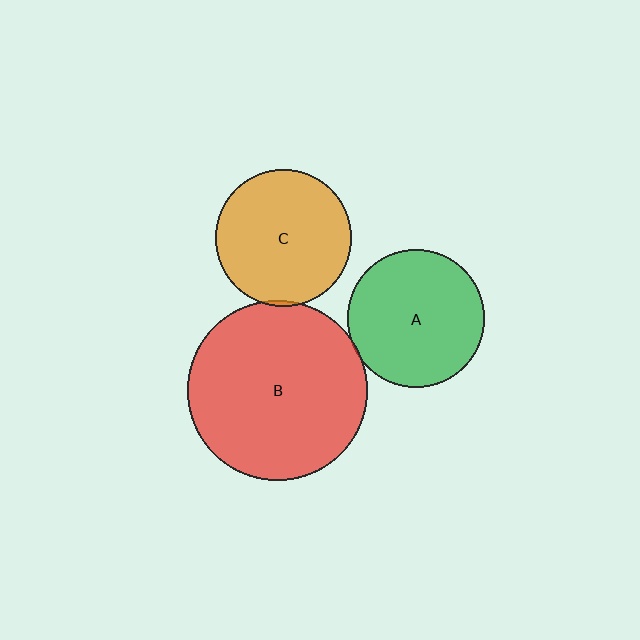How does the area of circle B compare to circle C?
Approximately 1.7 times.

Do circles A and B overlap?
Yes.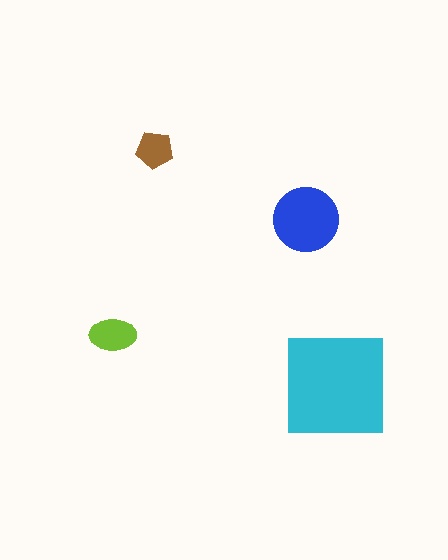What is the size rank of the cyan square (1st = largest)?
1st.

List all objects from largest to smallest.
The cyan square, the blue circle, the lime ellipse, the brown pentagon.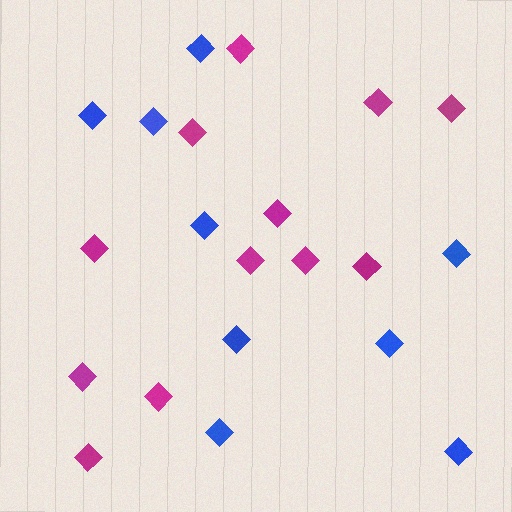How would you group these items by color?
There are 2 groups: one group of magenta diamonds (12) and one group of blue diamonds (9).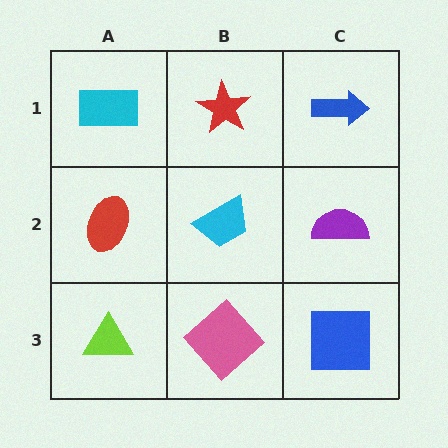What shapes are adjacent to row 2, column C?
A blue arrow (row 1, column C), a blue square (row 3, column C), a cyan trapezoid (row 2, column B).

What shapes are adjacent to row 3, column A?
A red ellipse (row 2, column A), a pink diamond (row 3, column B).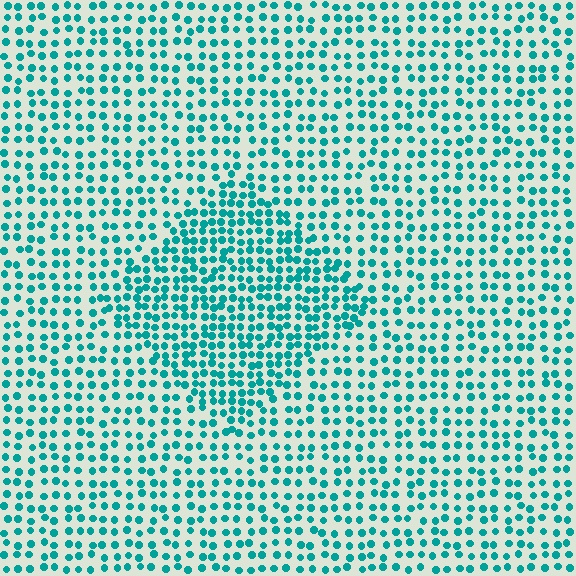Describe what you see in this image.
The image contains small teal elements arranged at two different densities. A diamond-shaped region is visible where the elements are more densely packed than the surrounding area.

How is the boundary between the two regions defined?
The boundary is defined by a change in element density (approximately 1.7x ratio). All elements are the same color, size, and shape.